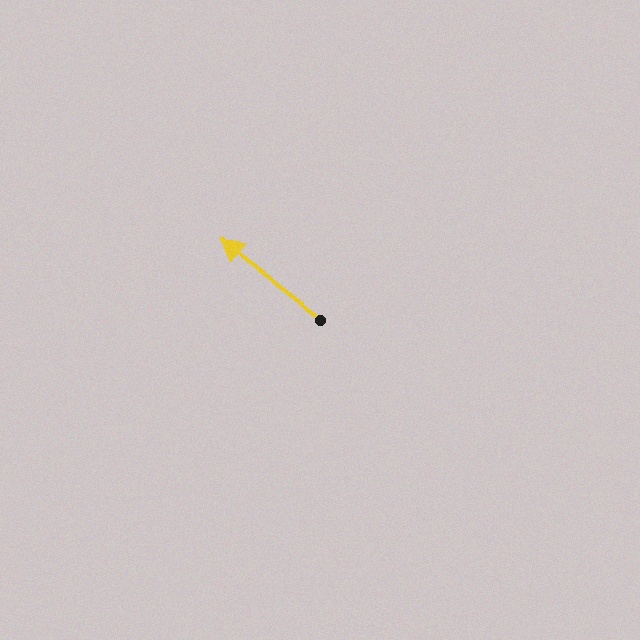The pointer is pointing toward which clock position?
Roughly 10 o'clock.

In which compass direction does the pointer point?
Northwest.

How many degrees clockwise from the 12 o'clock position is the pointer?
Approximately 308 degrees.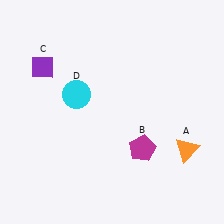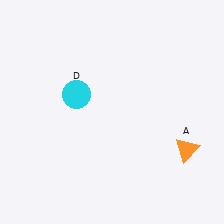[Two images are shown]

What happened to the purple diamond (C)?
The purple diamond (C) was removed in Image 2. It was in the top-left area of Image 1.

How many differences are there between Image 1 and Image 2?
There are 2 differences between the two images.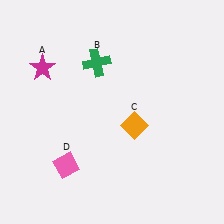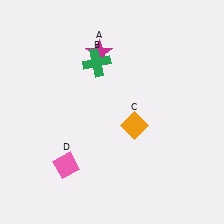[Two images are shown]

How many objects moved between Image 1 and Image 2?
1 object moved between the two images.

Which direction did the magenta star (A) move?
The magenta star (A) moved right.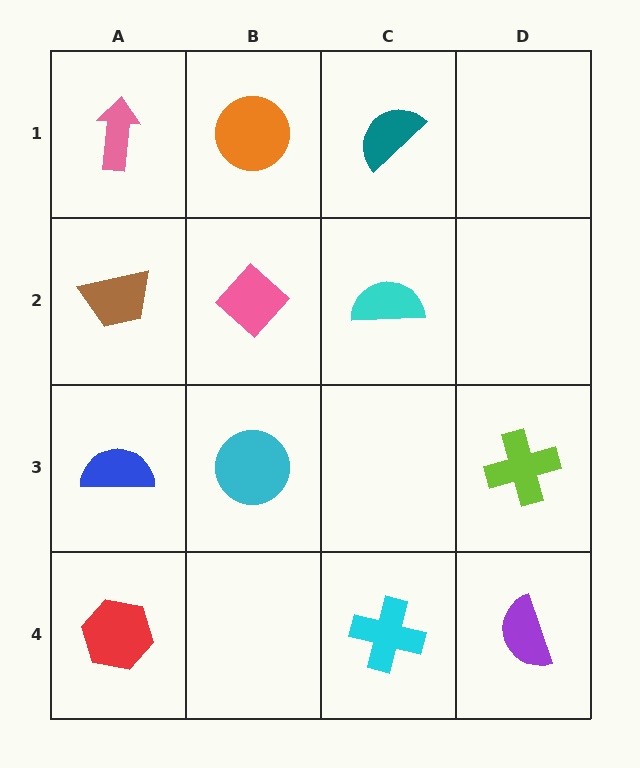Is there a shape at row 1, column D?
No, that cell is empty.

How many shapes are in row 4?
3 shapes.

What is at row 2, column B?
A pink diamond.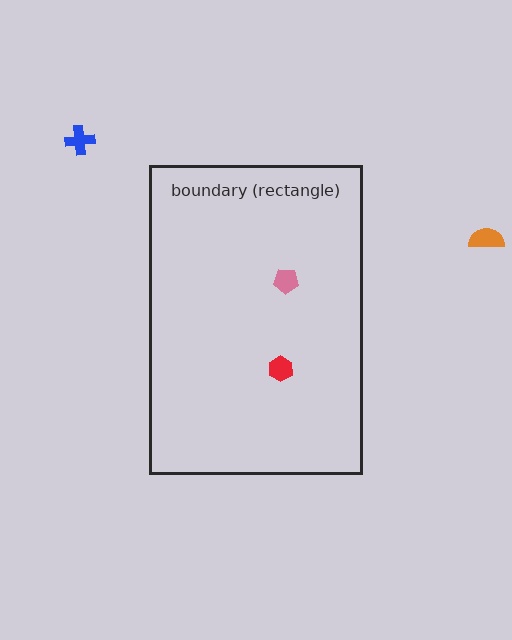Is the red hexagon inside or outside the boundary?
Inside.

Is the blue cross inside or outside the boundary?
Outside.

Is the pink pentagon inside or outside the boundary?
Inside.